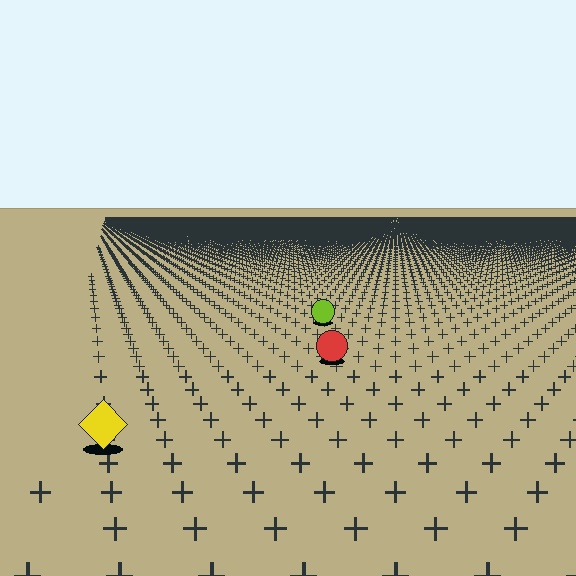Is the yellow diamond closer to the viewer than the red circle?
Yes. The yellow diamond is closer — you can tell from the texture gradient: the ground texture is coarser near it.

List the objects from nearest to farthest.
From nearest to farthest: the yellow diamond, the red circle, the lime circle.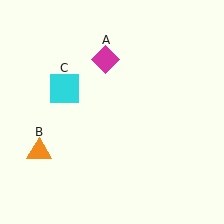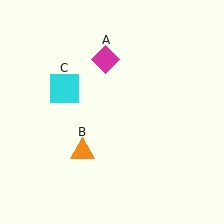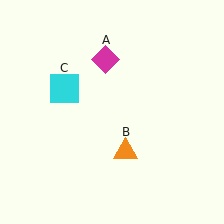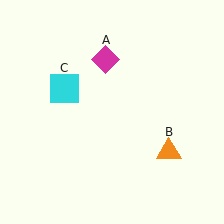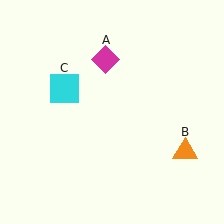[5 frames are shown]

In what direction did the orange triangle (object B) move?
The orange triangle (object B) moved right.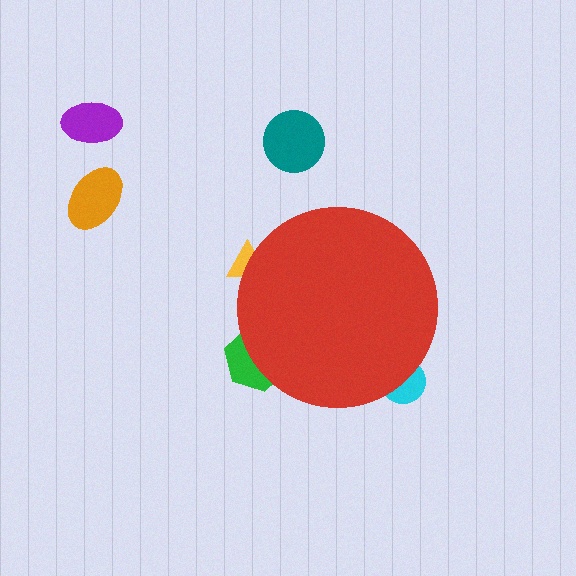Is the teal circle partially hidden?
No, the teal circle is fully visible.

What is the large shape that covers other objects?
A red circle.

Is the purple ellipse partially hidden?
No, the purple ellipse is fully visible.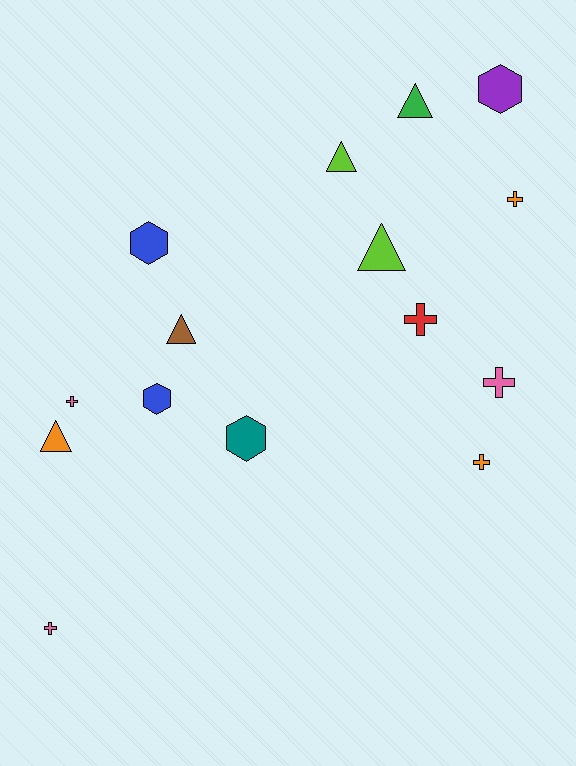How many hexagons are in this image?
There are 4 hexagons.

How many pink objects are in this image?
There are 3 pink objects.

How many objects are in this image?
There are 15 objects.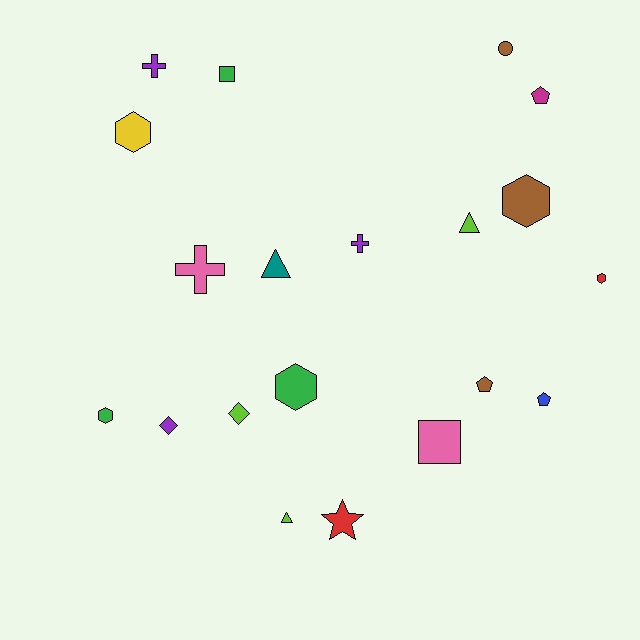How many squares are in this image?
There are 2 squares.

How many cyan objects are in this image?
There are no cyan objects.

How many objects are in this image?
There are 20 objects.